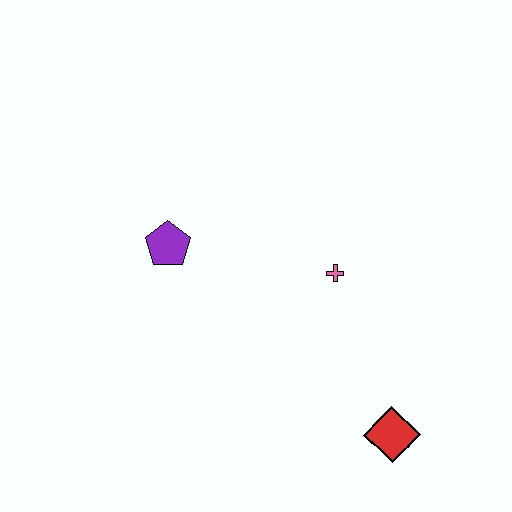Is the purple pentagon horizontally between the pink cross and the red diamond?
No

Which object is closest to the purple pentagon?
The pink cross is closest to the purple pentagon.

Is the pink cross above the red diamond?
Yes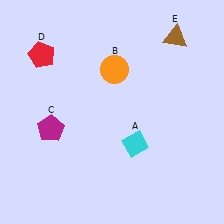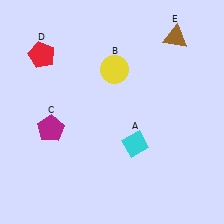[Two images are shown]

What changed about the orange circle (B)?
In Image 1, B is orange. In Image 2, it changed to yellow.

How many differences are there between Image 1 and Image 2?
There is 1 difference between the two images.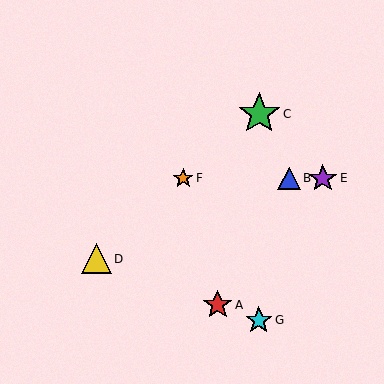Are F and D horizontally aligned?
No, F is at y≈178 and D is at y≈259.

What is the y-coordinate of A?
Object A is at y≈305.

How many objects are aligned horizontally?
3 objects (B, E, F) are aligned horizontally.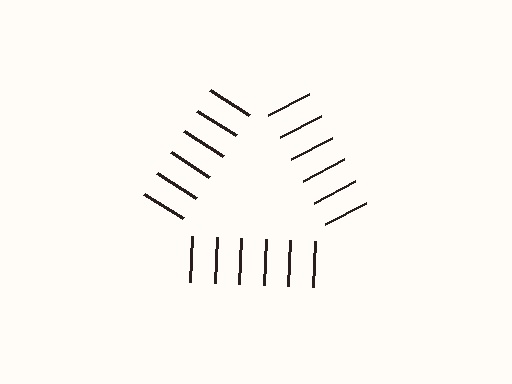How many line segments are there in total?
18 — 6 along each of the 3 edges.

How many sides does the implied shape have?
3 sides — the line-ends trace a triangle.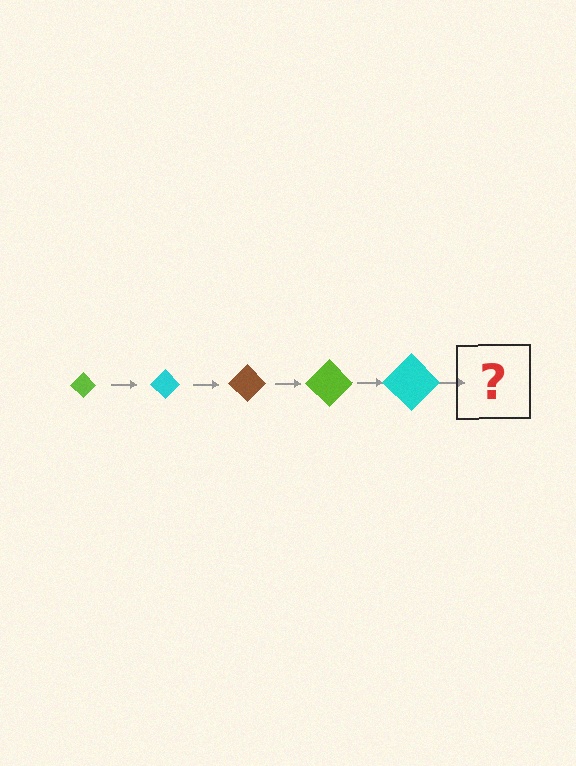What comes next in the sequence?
The next element should be a brown diamond, larger than the previous one.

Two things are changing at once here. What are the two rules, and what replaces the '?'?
The two rules are that the diamond grows larger each step and the color cycles through lime, cyan, and brown. The '?' should be a brown diamond, larger than the previous one.